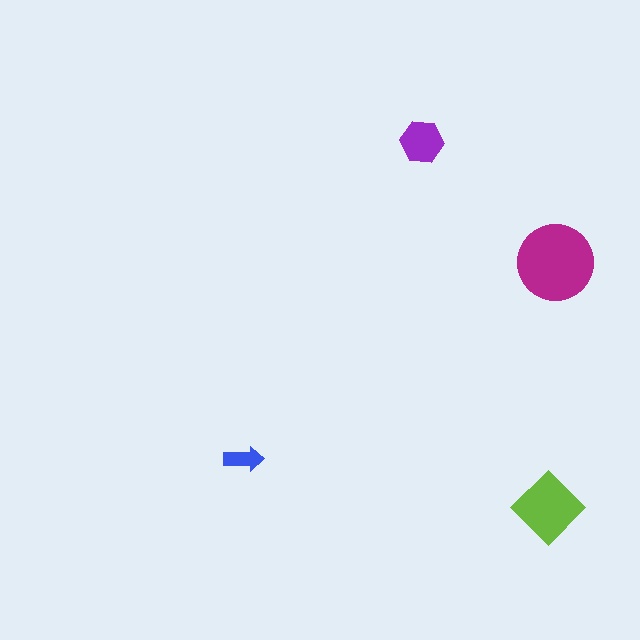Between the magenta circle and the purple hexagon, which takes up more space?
The magenta circle.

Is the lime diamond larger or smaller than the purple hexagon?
Larger.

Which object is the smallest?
The blue arrow.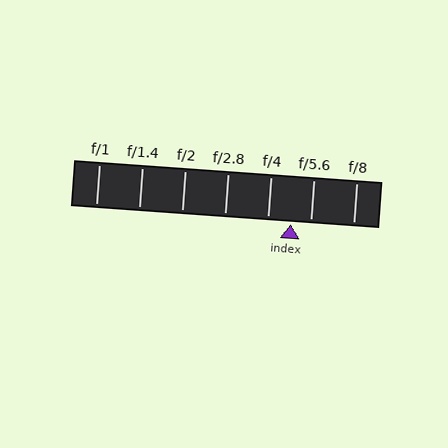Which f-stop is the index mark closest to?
The index mark is closest to f/5.6.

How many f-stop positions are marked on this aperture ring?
There are 7 f-stop positions marked.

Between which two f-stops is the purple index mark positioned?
The index mark is between f/4 and f/5.6.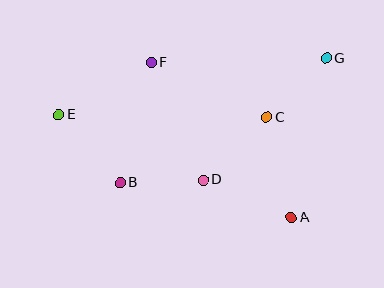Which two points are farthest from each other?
Points E and G are farthest from each other.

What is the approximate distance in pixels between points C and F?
The distance between C and F is approximately 128 pixels.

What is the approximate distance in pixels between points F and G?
The distance between F and G is approximately 175 pixels.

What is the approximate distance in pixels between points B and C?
The distance between B and C is approximately 161 pixels.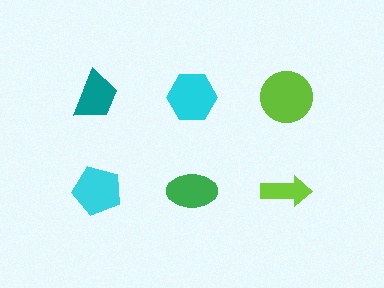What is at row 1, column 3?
A lime circle.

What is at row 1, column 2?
A cyan hexagon.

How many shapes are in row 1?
3 shapes.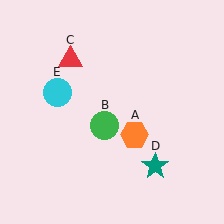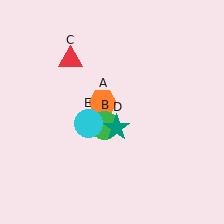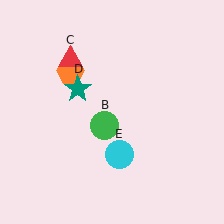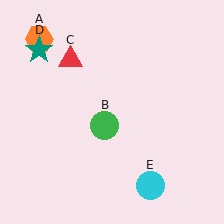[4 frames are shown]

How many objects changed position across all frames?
3 objects changed position: orange hexagon (object A), teal star (object D), cyan circle (object E).